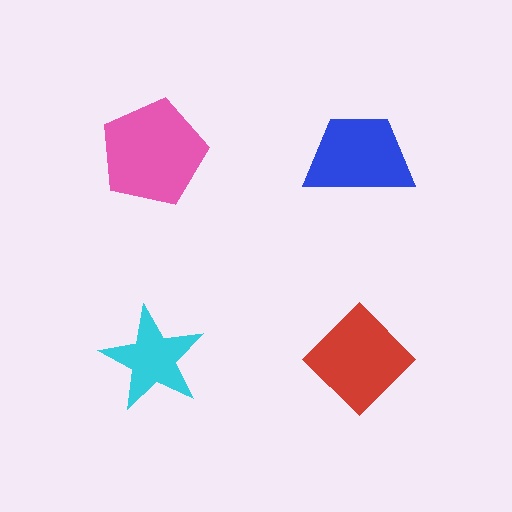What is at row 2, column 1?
A cyan star.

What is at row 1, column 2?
A blue trapezoid.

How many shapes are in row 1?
2 shapes.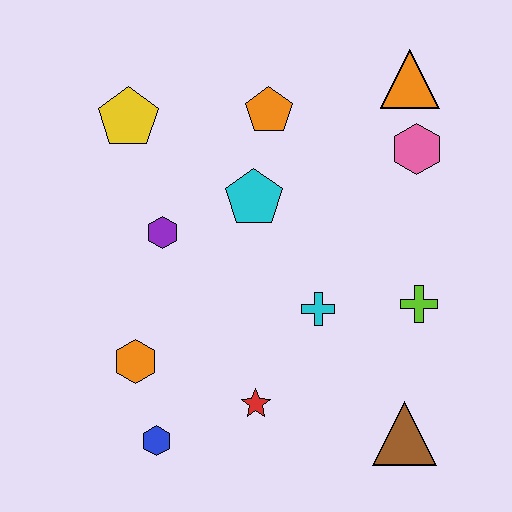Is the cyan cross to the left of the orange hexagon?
No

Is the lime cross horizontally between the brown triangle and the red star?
No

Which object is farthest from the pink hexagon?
The blue hexagon is farthest from the pink hexagon.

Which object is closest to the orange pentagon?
The cyan pentagon is closest to the orange pentagon.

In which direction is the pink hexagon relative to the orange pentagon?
The pink hexagon is to the right of the orange pentagon.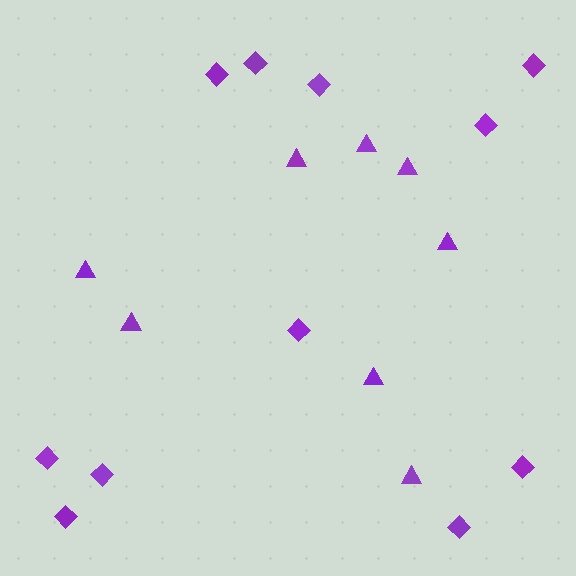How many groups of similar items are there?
There are 2 groups: one group of diamonds (11) and one group of triangles (8).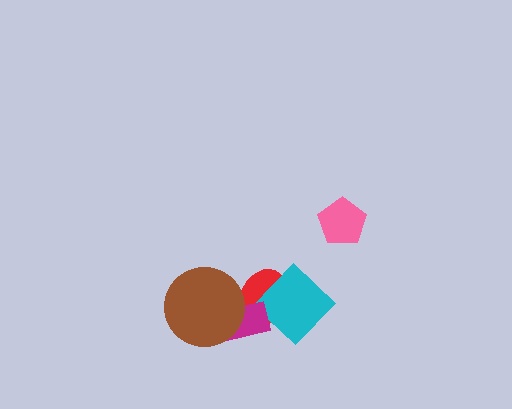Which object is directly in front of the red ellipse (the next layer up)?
The cyan diamond is directly in front of the red ellipse.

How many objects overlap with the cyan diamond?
2 objects overlap with the cyan diamond.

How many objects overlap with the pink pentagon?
0 objects overlap with the pink pentagon.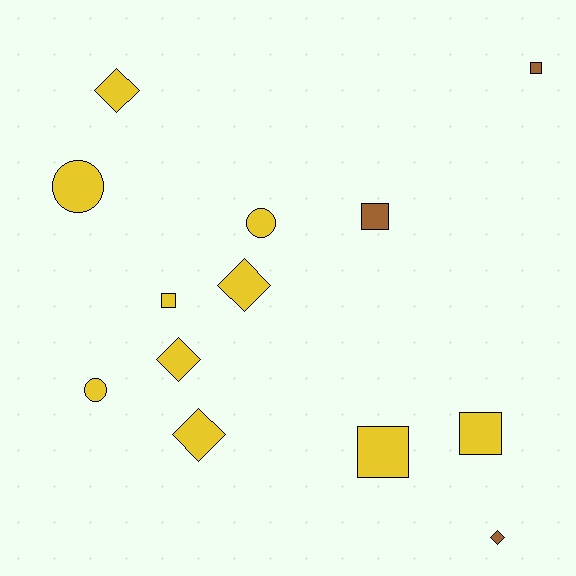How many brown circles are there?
There are no brown circles.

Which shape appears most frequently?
Diamond, with 5 objects.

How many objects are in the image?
There are 13 objects.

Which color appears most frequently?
Yellow, with 10 objects.